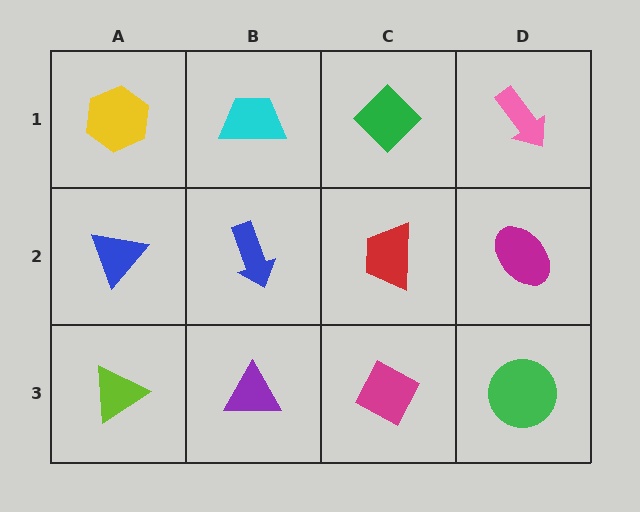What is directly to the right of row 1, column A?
A cyan trapezoid.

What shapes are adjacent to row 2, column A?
A yellow hexagon (row 1, column A), a lime triangle (row 3, column A), a blue arrow (row 2, column B).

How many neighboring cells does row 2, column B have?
4.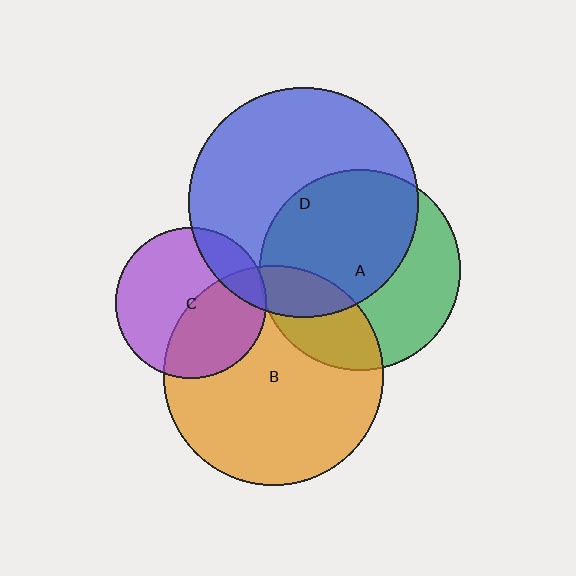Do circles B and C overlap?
Yes.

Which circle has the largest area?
Circle D (blue).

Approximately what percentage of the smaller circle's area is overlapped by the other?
Approximately 40%.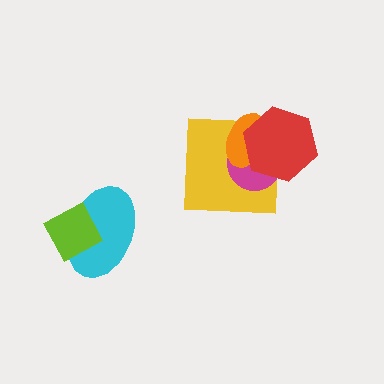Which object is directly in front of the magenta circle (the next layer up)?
The orange ellipse is directly in front of the magenta circle.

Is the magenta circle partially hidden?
Yes, it is partially covered by another shape.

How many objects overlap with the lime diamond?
1 object overlaps with the lime diamond.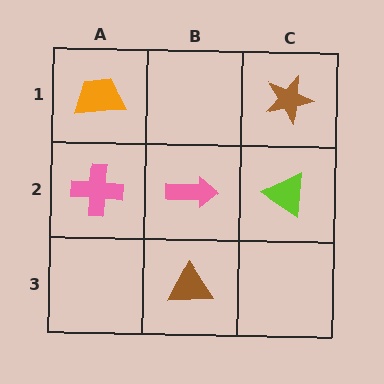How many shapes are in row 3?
1 shape.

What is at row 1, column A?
An orange trapezoid.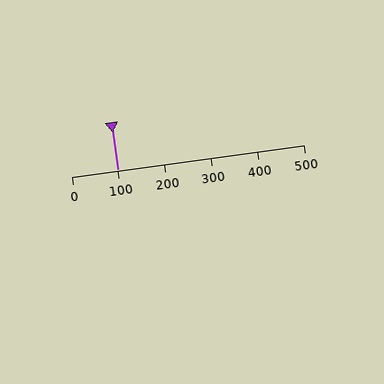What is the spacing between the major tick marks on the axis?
The major ticks are spaced 100 apart.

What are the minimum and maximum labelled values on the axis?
The axis runs from 0 to 500.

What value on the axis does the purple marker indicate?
The marker indicates approximately 100.